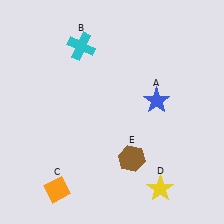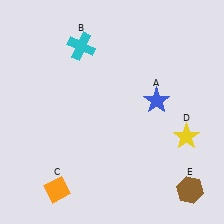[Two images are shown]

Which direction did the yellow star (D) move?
The yellow star (D) moved up.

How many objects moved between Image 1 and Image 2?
2 objects moved between the two images.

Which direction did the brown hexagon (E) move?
The brown hexagon (E) moved right.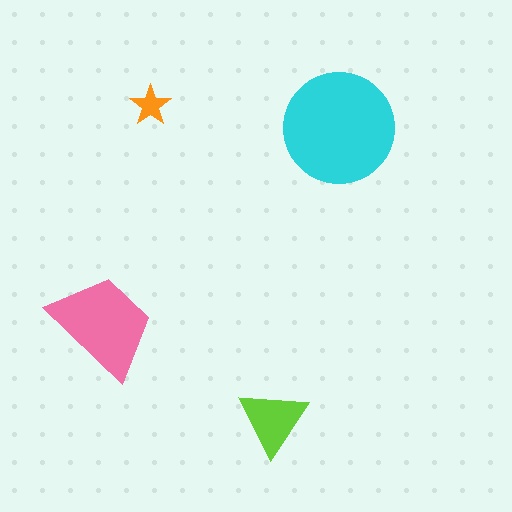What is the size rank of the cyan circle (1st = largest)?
1st.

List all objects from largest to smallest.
The cyan circle, the pink trapezoid, the lime triangle, the orange star.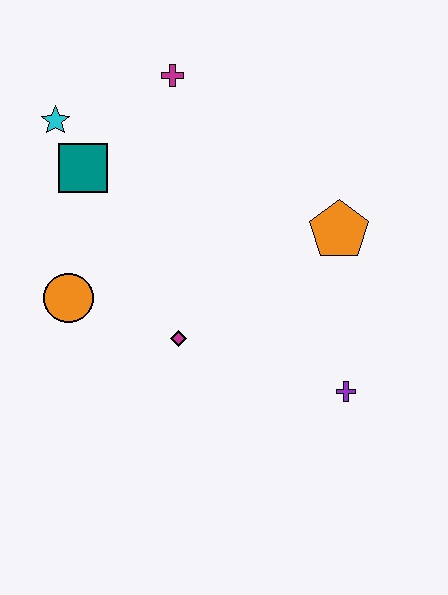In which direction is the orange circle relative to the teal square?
The orange circle is below the teal square.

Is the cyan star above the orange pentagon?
Yes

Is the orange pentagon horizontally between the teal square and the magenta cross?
No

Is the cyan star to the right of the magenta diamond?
No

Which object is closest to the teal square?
The cyan star is closest to the teal square.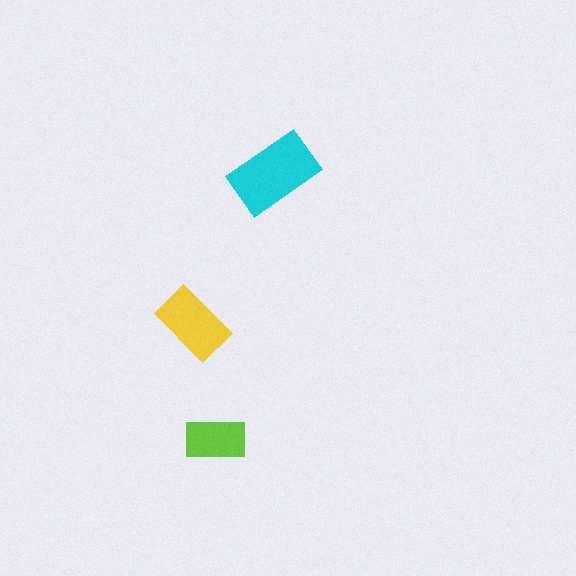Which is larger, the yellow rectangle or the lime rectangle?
The yellow one.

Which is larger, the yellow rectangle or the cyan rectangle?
The cyan one.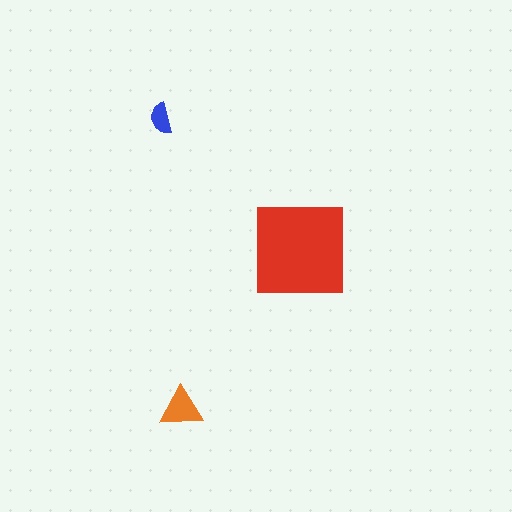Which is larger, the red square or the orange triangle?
The red square.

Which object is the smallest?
The blue semicircle.